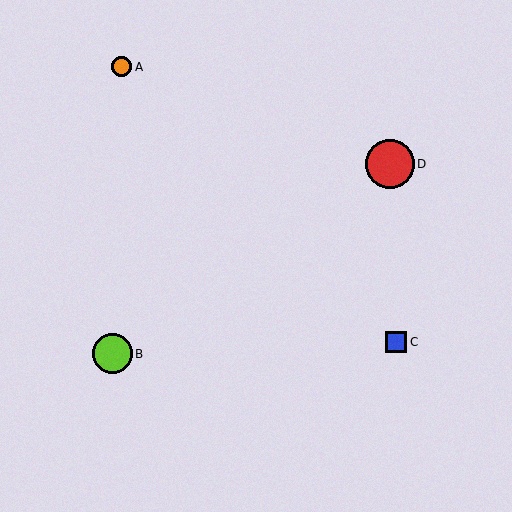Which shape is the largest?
The red circle (labeled D) is the largest.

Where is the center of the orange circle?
The center of the orange circle is at (122, 67).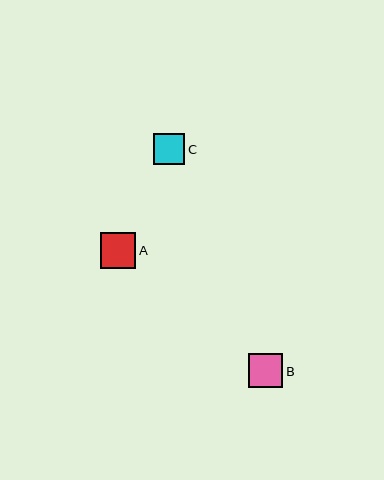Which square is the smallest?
Square C is the smallest with a size of approximately 31 pixels.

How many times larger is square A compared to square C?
Square A is approximately 1.2 times the size of square C.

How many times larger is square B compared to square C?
Square B is approximately 1.1 times the size of square C.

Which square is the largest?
Square A is the largest with a size of approximately 36 pixels.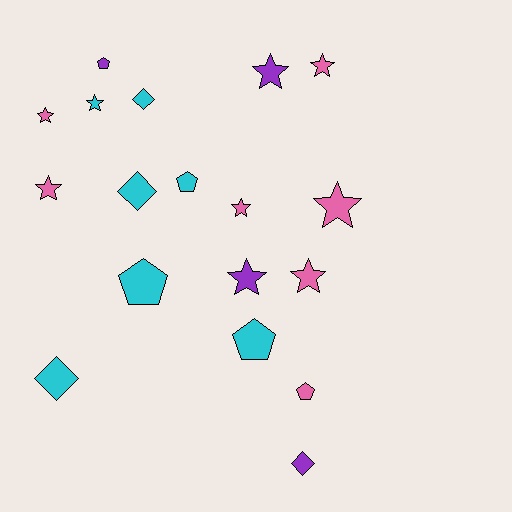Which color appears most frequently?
Cyan, with 7 objects.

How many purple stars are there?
There are 2 purple stars.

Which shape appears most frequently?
Star, with 9 objects.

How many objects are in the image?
There are 18 objects.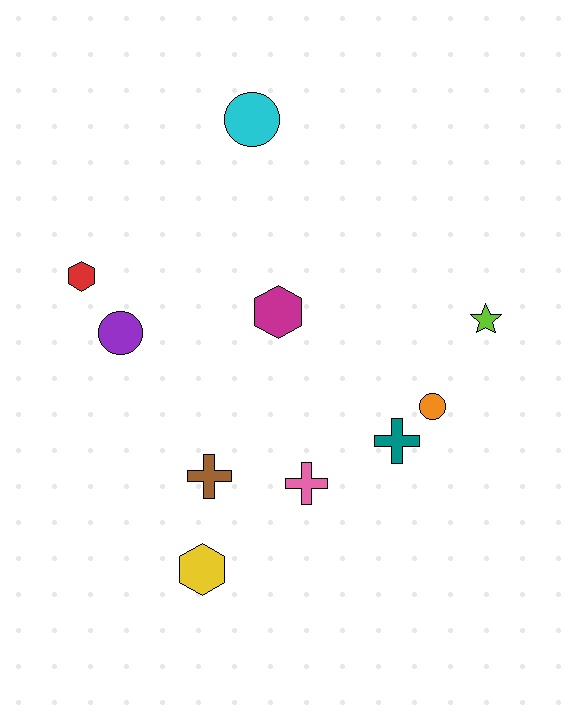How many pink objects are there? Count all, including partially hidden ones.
There is 1 pink object.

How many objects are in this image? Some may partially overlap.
There are 10 objects.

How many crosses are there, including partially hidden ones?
There are 3 crosses.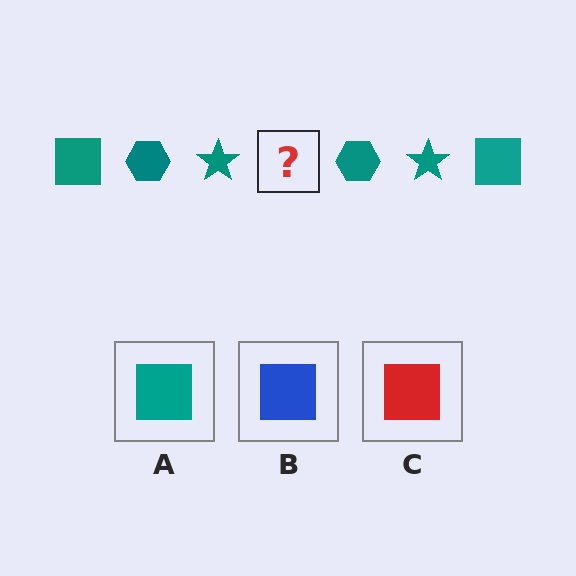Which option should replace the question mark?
Option A.